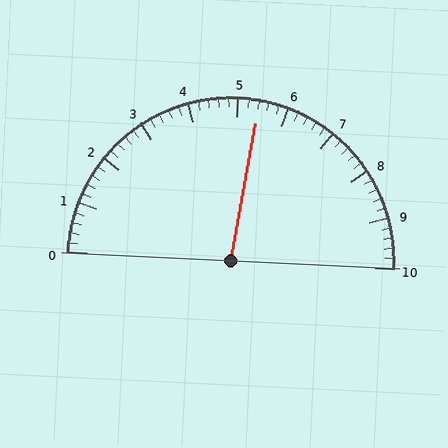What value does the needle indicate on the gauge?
The needle indicates approximately 5.4.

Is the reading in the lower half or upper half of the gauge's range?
The reading is in the upper half of the range (0 to 10).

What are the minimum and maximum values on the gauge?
The gauge ranges from 0 to 10.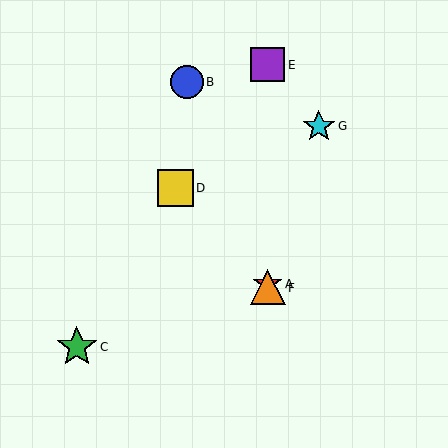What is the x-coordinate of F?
Object F is at x≈268.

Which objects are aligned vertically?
Objects A, E, F are aligned vertically.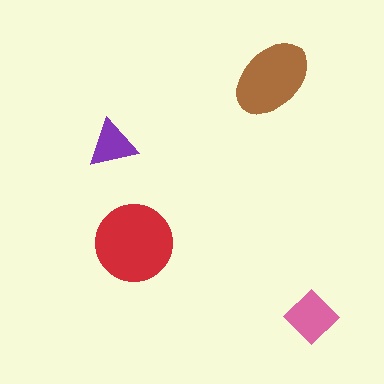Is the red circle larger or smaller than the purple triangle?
Larger.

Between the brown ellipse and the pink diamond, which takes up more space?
The brown ellipse.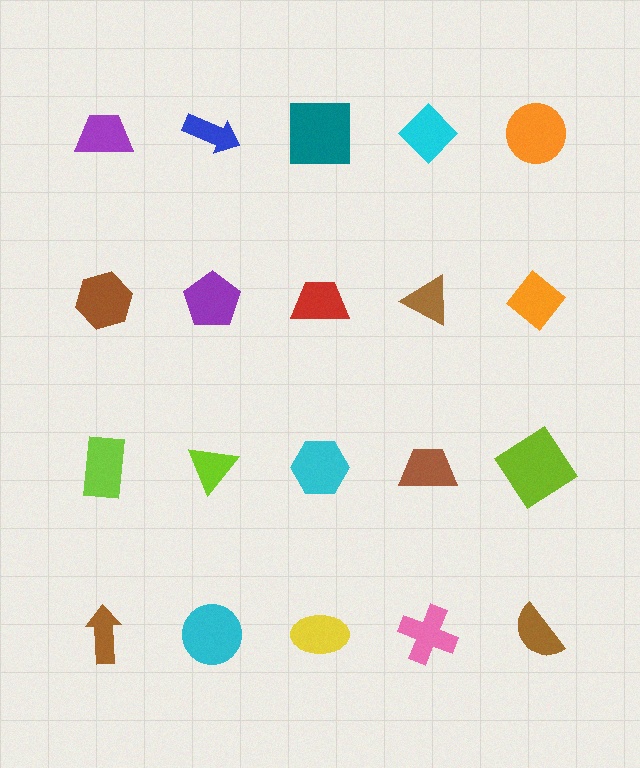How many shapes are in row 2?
5 shapes.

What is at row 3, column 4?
A brown trapezoid.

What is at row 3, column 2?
A lime triangle.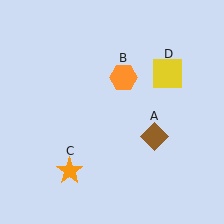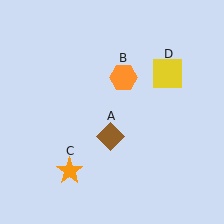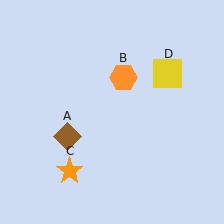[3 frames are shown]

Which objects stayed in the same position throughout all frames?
Orange hexagon (object B) and orange star (object C) and yellow square (object D) remained stationary.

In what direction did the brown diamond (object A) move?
The brown diamond (object A) moved left.